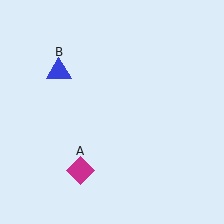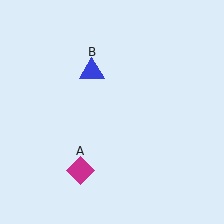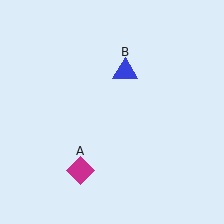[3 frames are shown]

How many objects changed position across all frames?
1 object changed position: blue triangle (object B).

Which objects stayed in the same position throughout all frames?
Magenta diamond (object A) remained stationary.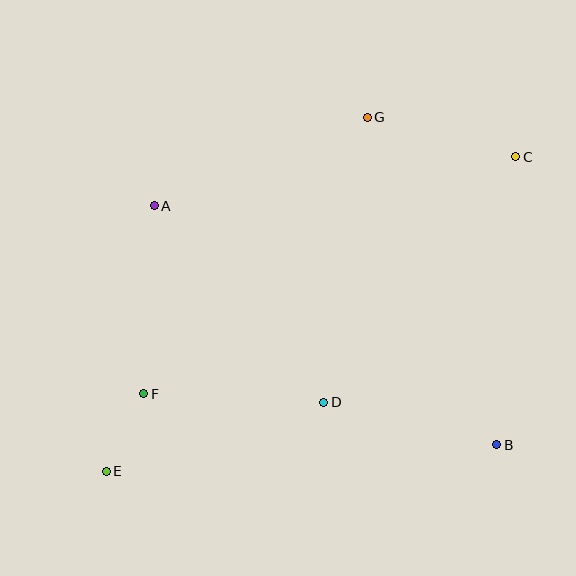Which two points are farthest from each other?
Points C and E are farthest from each other.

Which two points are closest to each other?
Points E and F are closest to each other.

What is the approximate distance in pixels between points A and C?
The distance between A and C is approximately 365 pixels.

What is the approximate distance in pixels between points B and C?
The distance between B and C is approximately 288 pixels.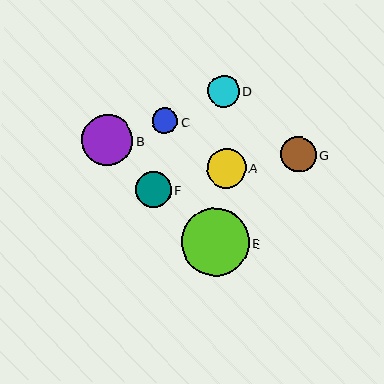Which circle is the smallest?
Circle C is the smallest with a size of approximately 26 pixels.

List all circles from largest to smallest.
From largest to smallest: E, B, A, F, G, D, C.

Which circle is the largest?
Circle E is the largest with a size of approximately 68 pixels.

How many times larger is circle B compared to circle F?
Circle B is approximately 1.4 times the size of circle F.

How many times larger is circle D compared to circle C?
Circle D is approximately 1.2 times the size of circle C.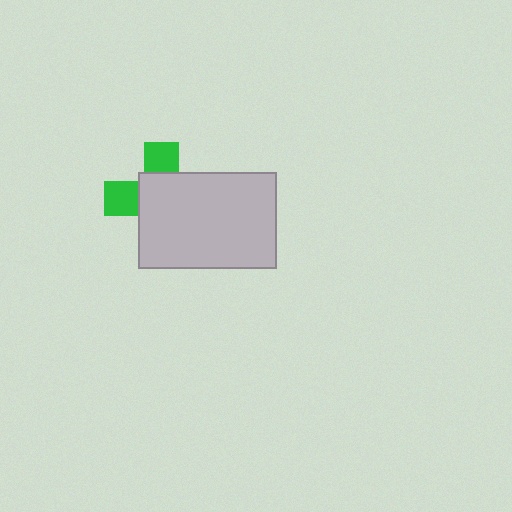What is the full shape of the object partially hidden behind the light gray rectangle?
The partially hidden object is a green cross.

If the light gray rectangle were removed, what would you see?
You would see the complete green cross.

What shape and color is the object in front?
The object in front is a light gray rectangle.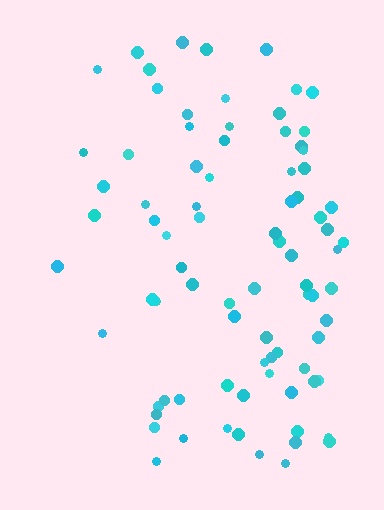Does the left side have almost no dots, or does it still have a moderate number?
Still a moderate number, just noticeably fewer than the right.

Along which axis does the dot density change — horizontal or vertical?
Horizontal.